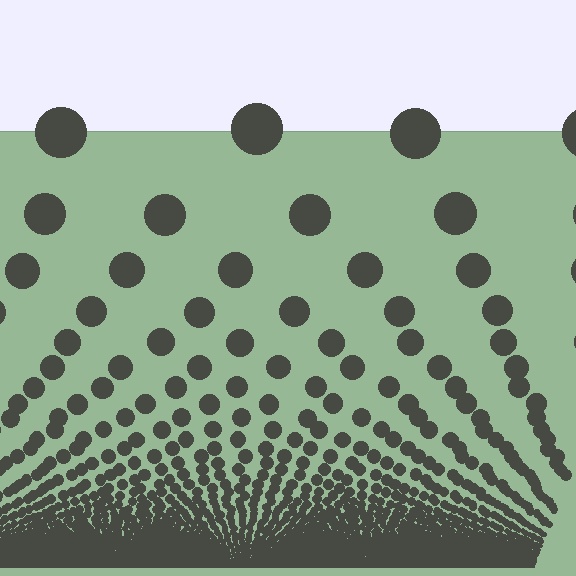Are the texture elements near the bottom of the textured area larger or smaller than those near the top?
Smaller. The gradient is inverted — elements near the bottom are smaller and denser.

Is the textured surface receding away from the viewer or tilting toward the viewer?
The surface appears to tilt toward the viewer. Texture elements get larger and sparser toward the top.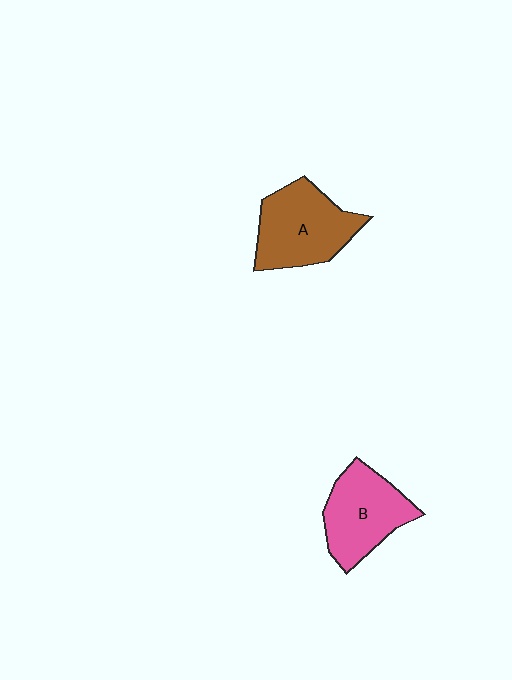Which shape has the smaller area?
Shape B (pink).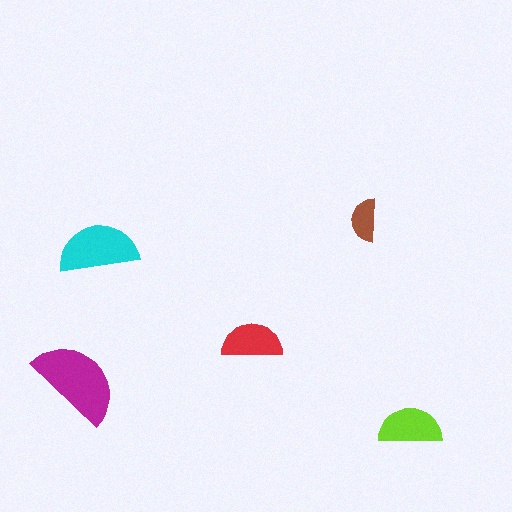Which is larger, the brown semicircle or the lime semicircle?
The lime one.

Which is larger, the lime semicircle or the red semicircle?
The lime one.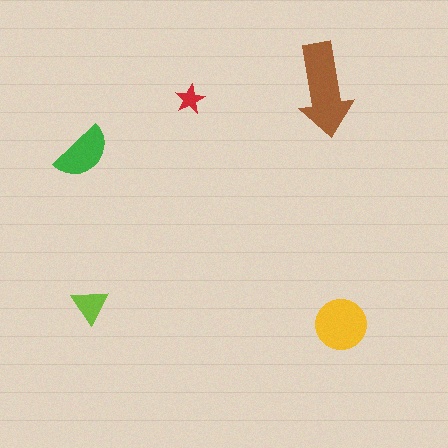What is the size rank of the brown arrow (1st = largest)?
1st.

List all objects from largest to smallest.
The brown arrow, the yellow circle, the green semicircle, the lime triangle, the red star.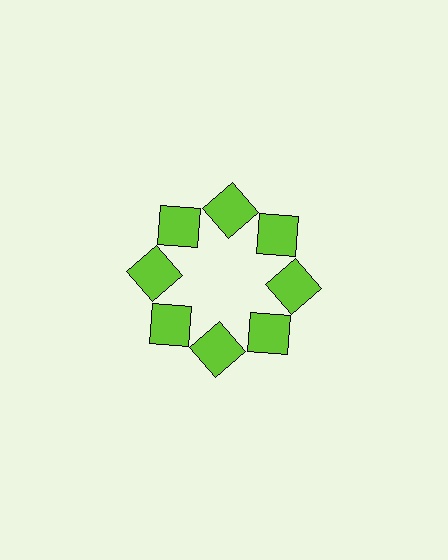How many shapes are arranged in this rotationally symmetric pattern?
There are 8 shapes, arranged in 8 groups of 1.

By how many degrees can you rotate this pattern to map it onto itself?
The pattern maps onto itself every 45 degrees of rotation.